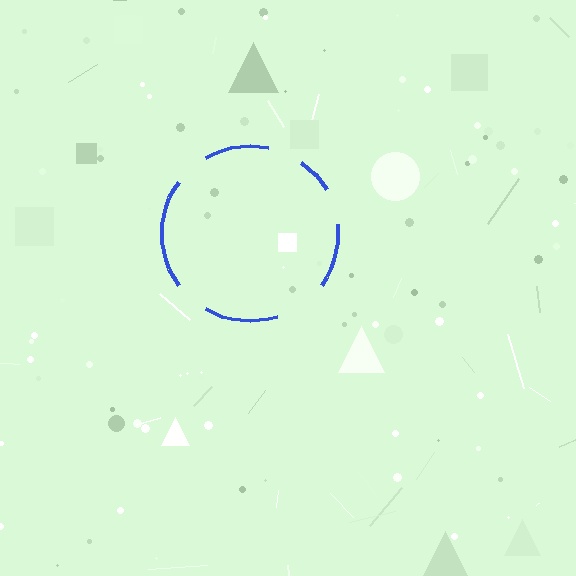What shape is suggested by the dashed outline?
The dashed outline suggests a circle.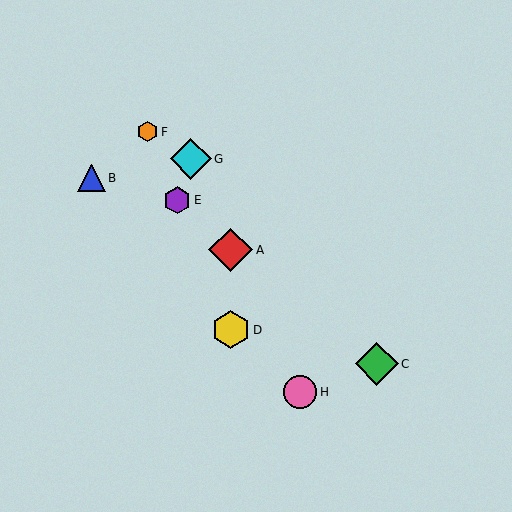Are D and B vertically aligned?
No, D is at x≈231 and B is at x≈91.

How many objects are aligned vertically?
2 objects (A, D) are aligned vertically.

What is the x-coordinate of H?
Object H is at x≈300.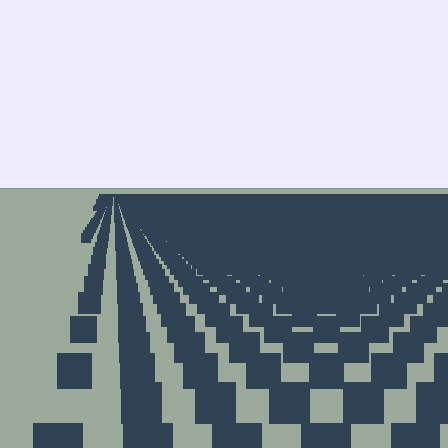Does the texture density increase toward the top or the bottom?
Density increases toward the top.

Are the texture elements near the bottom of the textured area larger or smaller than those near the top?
Larger. Near the bottom, elements are closer to the viewer and appear at a bigger on-screen size.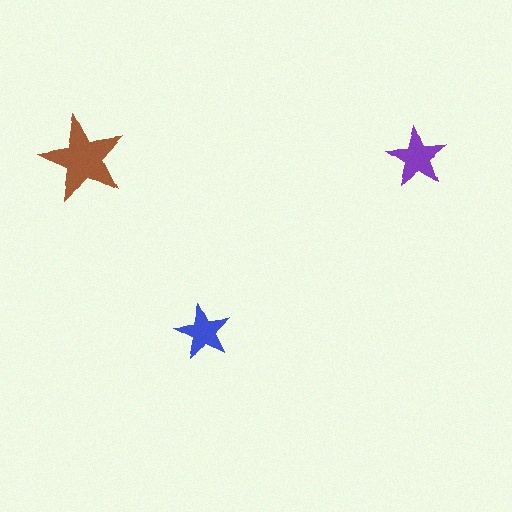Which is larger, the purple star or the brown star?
The brown one.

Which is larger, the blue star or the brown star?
The brown one.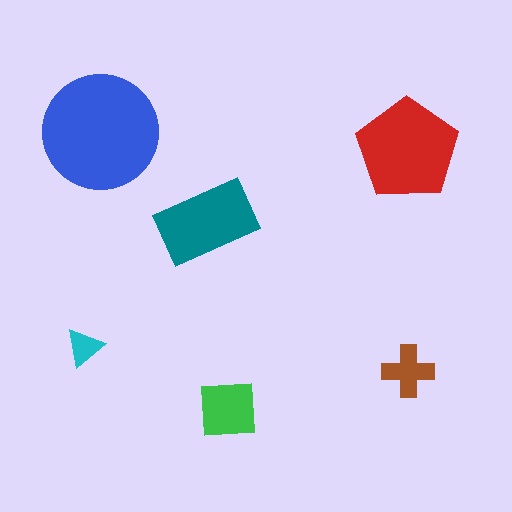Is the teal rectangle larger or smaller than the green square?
Larger.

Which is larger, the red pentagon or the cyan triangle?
The red pentagon.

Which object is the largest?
The blue circle.